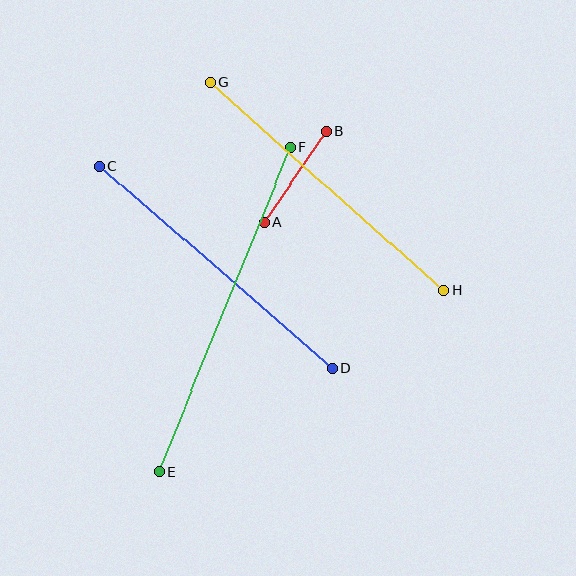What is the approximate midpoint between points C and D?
The midpoint is at approximately (216, 267) pixels.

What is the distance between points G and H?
The distance is approximately 313 pixels.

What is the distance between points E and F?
The distance is approximately 350 pixels.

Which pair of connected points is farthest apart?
Points E and F are farthest apart.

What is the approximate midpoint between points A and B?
The midpoint is at approximately (295, 177) pixels.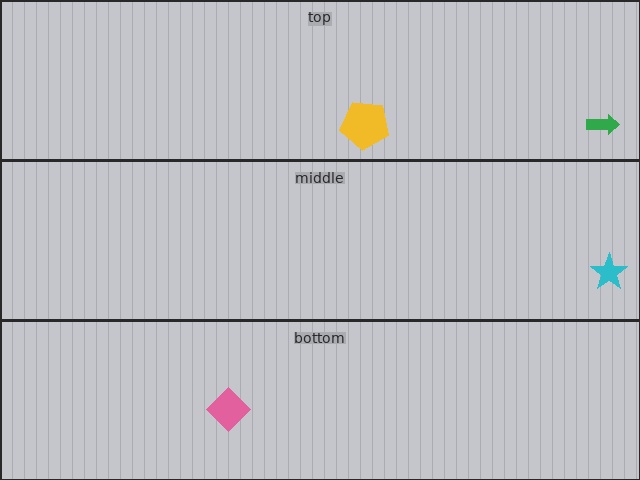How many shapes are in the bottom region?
1.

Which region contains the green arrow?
The top region.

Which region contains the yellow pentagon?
The top region.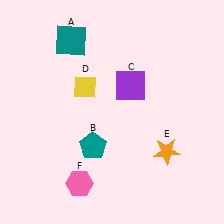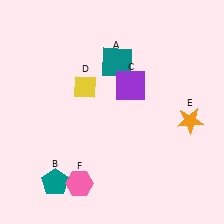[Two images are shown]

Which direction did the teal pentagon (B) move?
The teal pentagon (B) moved left.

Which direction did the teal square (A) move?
The teal square (A) moved right.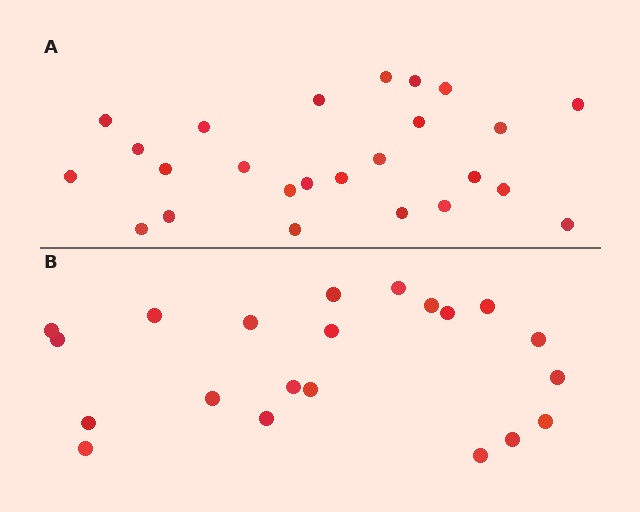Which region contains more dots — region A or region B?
Region A (the top region) has more dots.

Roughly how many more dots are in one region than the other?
Region A has about 4 more dots than region B.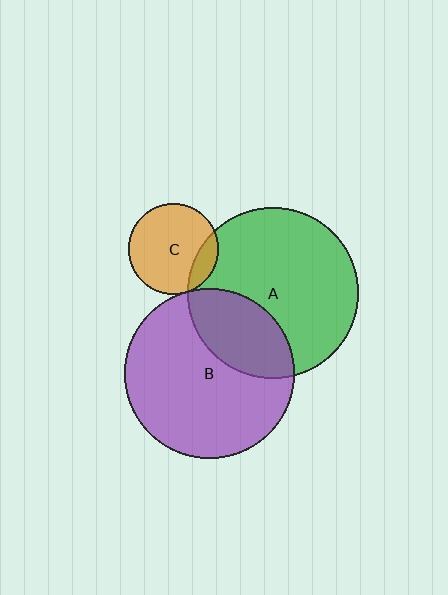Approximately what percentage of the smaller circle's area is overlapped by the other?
Approximately 15%.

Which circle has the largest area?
Circle A (green).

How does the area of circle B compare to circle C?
Approximately 3.5 times.